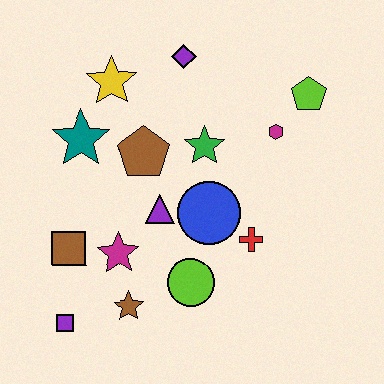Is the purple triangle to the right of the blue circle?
No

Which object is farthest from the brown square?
The lime pentagon is farthest from the brown square.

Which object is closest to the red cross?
The blue circle is closest to the red cross.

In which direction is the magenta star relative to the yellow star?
The magenta star is below the yellow star.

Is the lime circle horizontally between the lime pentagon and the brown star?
Yes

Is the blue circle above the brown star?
Yes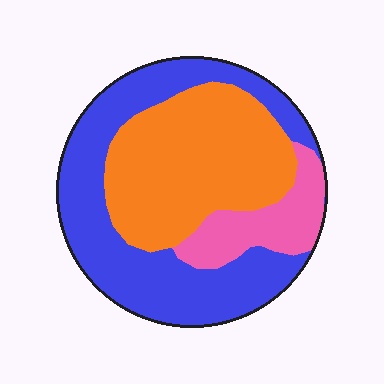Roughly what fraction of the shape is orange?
Orange covers roughly 40% of the shape.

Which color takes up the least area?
Pink, at roughly 15%.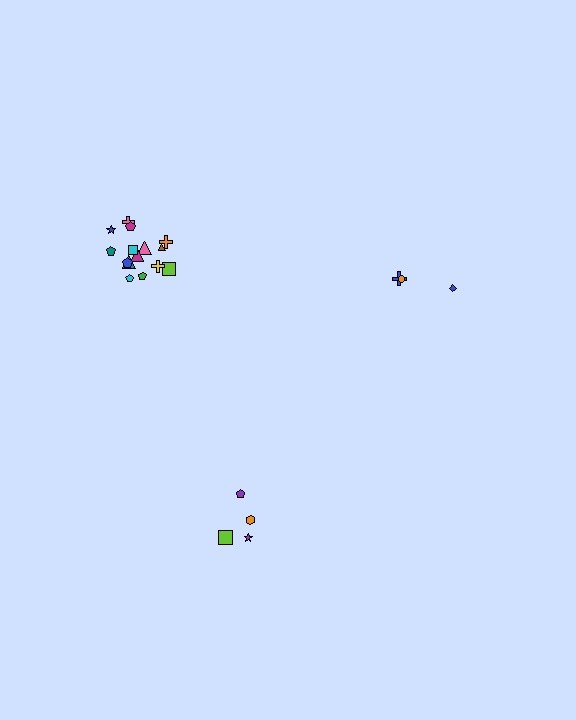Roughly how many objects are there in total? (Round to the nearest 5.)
Roughly 20 objects in total.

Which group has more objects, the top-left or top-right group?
The top-left group.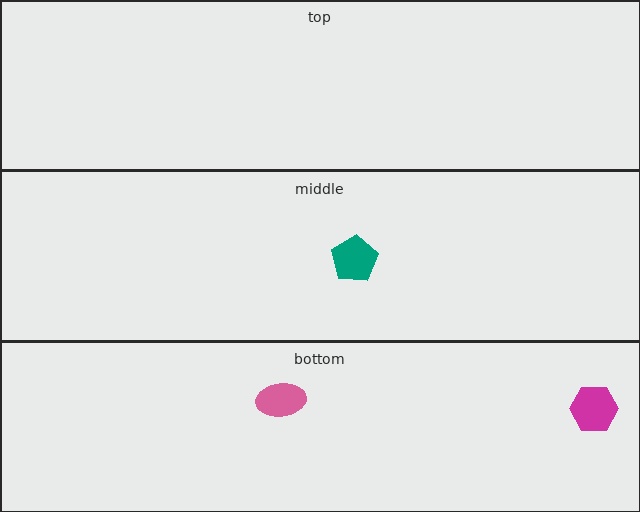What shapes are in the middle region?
The teal pentagon.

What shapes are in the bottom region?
The magenta hexagon, the pink ellipse.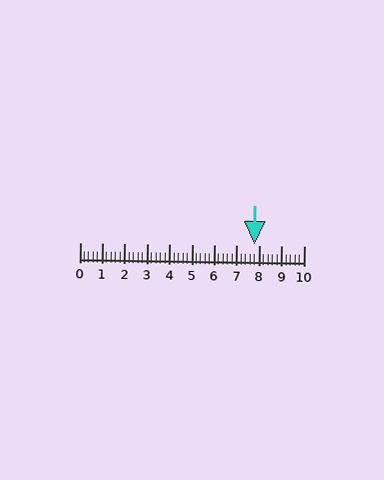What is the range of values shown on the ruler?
The ruler shows values from 0 to 10.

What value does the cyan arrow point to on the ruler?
The cyan arrow points to approximately 7.8.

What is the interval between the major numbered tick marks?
The major tick marks are spaced 1 units apart.